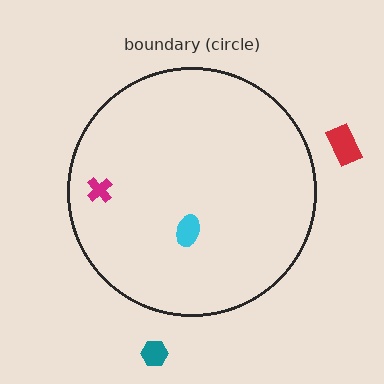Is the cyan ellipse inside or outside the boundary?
Inside.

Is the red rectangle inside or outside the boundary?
Outside.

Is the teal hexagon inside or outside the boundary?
Outside.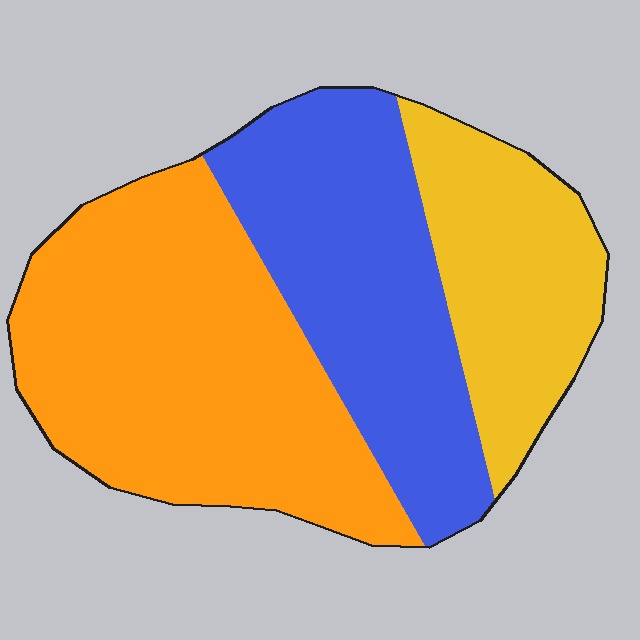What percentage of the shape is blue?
Blue takes up about one third (1/3) of the shape.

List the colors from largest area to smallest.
From largest to smallest: orange, blue, yellow.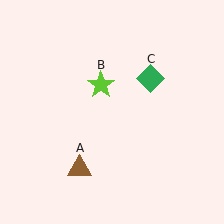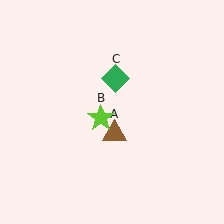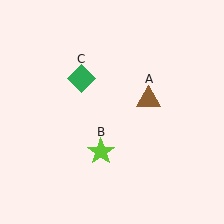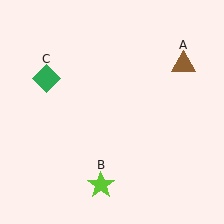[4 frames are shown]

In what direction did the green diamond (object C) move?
The green diamond (object C) moved left.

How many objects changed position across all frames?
3 objects changed position: brown triangle (object A), lime star (object B), green diamond (object C).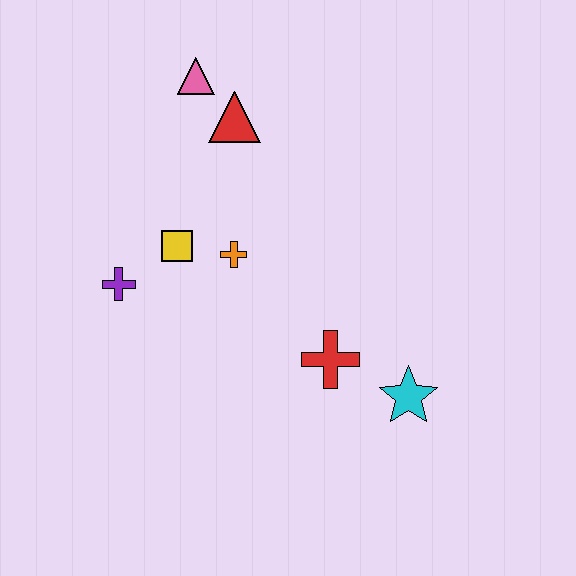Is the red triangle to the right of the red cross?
No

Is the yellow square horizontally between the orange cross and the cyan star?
No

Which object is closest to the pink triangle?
The red triangle is closest to the pink triangle.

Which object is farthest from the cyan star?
The pink triangle is farthest from the cyan star.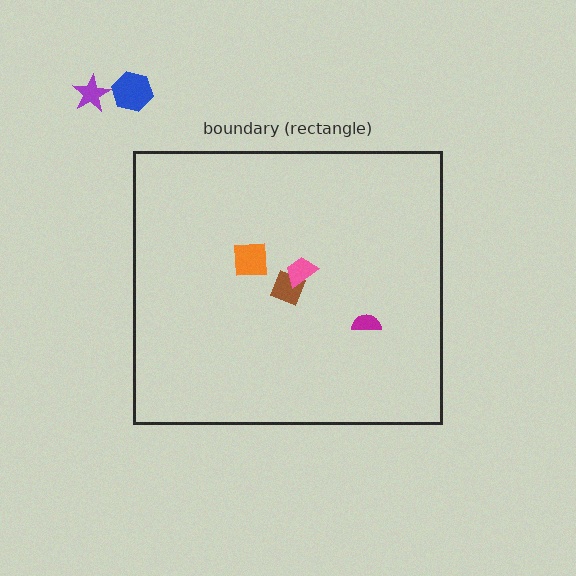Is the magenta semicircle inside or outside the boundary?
Inside.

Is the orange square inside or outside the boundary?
Inside.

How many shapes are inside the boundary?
4 inside, 2 outside.